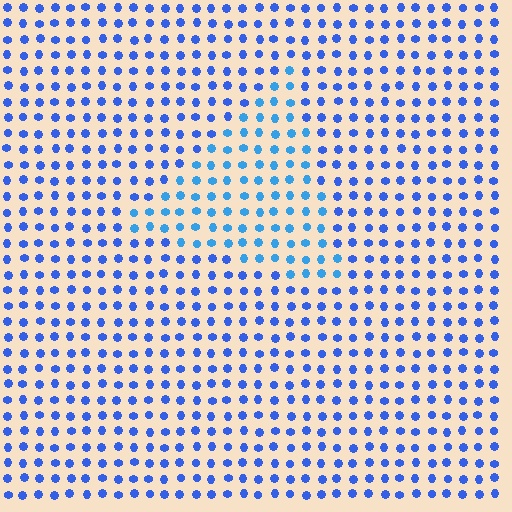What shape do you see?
I see a triangle.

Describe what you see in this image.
The image is filled with small blue elements in a uniform arrangement. A triangle-shaped region is visible where the elements are tinted to a slightly different hue, forming a subtle color boundary.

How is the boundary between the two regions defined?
The boundary is defined purely by a slight shift in hue (about 22 degrees). Spacing, size, and orientation are identical on both sides.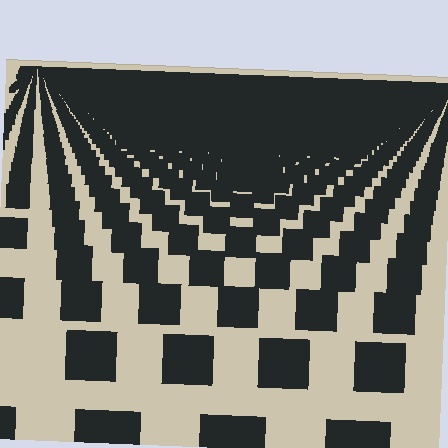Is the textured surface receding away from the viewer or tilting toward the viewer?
The surface is receding away from the viewer. Texture elements get smaller and denser toward the top.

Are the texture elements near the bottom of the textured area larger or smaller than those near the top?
Larger. Near the bottom, elements are closer to the viewer and appear at a bigger on-screen size.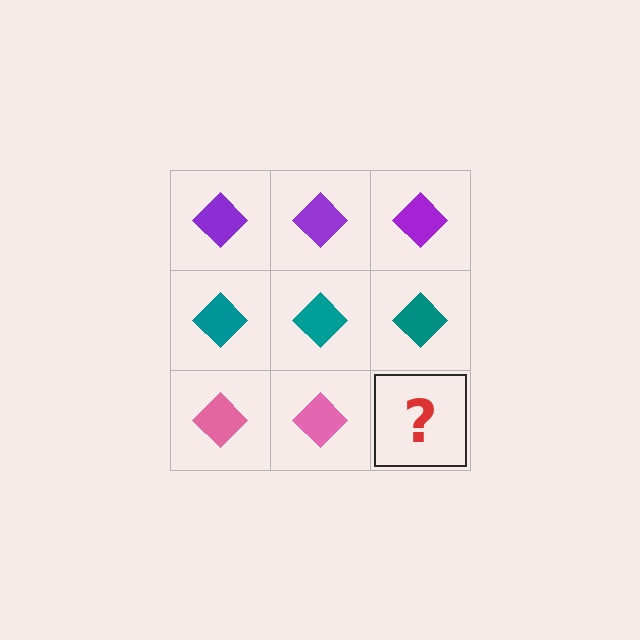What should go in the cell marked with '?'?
The missing cell should contain a pink diamond.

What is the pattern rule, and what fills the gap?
The rule is that each row has a consistent color. The gap should be filled with a pink diamond.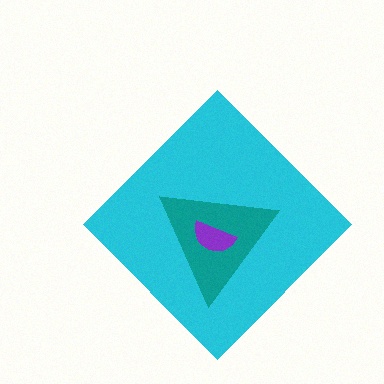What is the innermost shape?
The purple semicircle.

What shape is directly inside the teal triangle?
The purple semicircle.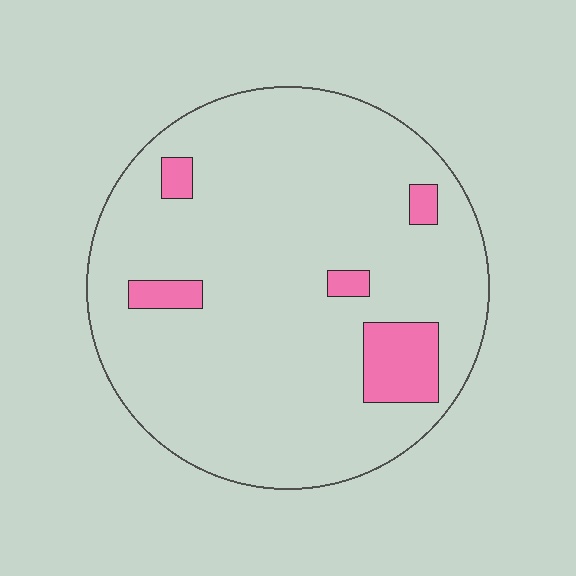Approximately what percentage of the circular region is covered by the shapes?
Approximately 10%.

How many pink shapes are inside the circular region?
5.